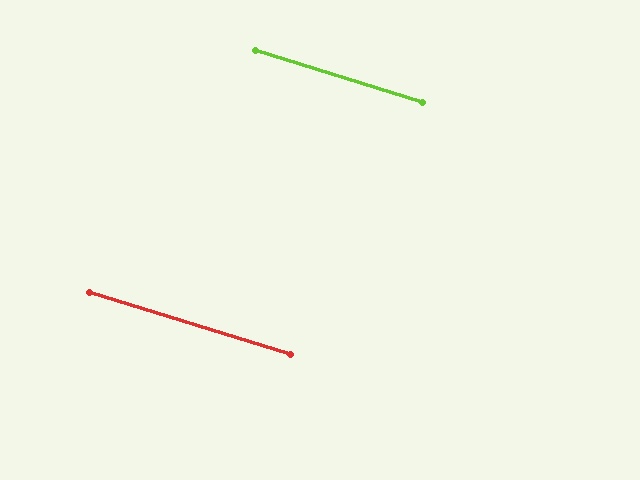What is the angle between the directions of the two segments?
Approximately 0 degrees.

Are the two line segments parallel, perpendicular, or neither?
Parallel — their directions differ by only 0.0°.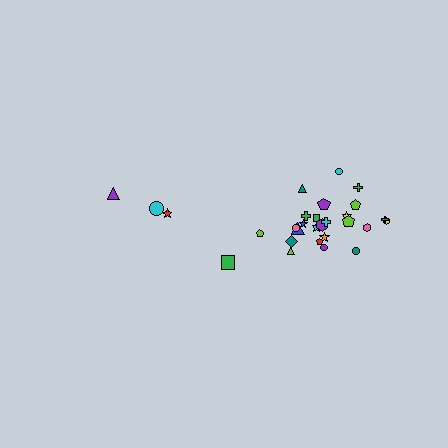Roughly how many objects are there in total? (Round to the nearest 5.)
Roughly 30 objects in total.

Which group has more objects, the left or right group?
The right group.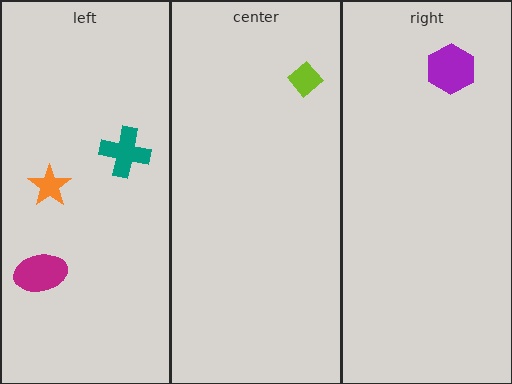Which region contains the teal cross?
The left region.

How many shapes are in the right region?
1.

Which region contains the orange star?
The left region.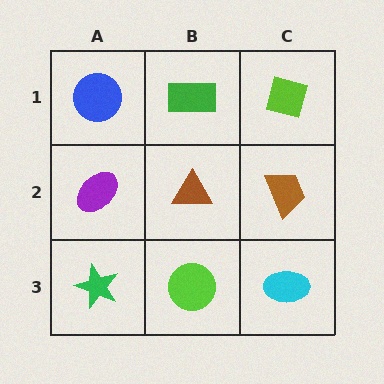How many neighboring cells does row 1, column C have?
2.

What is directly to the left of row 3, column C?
A lime circle.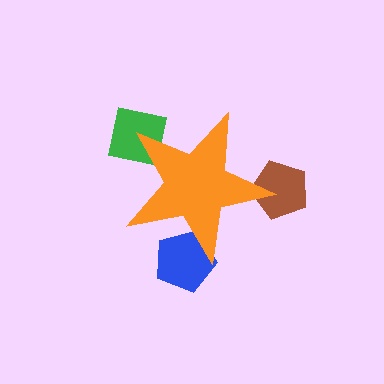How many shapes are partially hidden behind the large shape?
3 shapes are partially hidden.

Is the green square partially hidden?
Yes, the green square is partially hidden behind the orange star.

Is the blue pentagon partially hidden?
Yes, the blue pentagon is partially hidden behind the orange star.